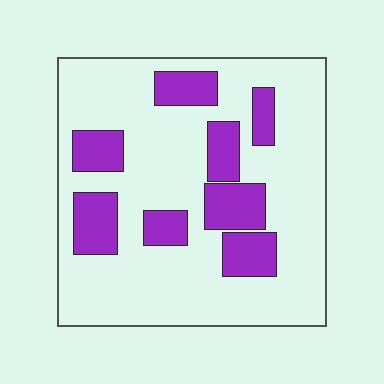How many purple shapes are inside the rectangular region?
8.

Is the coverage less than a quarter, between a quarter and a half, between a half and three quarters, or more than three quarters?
Less than a quarter.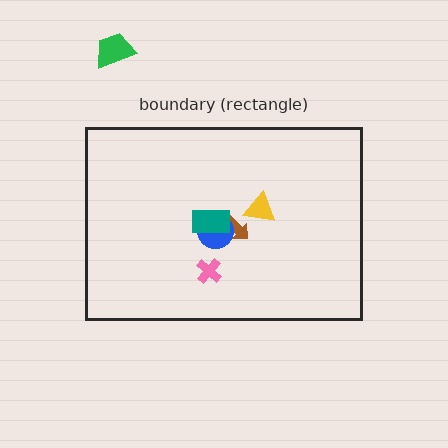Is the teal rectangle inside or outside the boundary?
Inside.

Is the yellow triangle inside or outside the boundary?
Inside.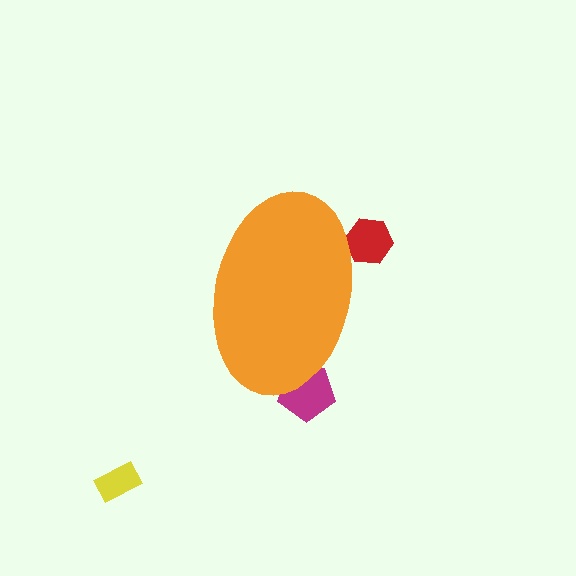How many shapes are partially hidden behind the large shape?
2 shapes are partially hidden.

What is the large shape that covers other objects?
An orange ellipse.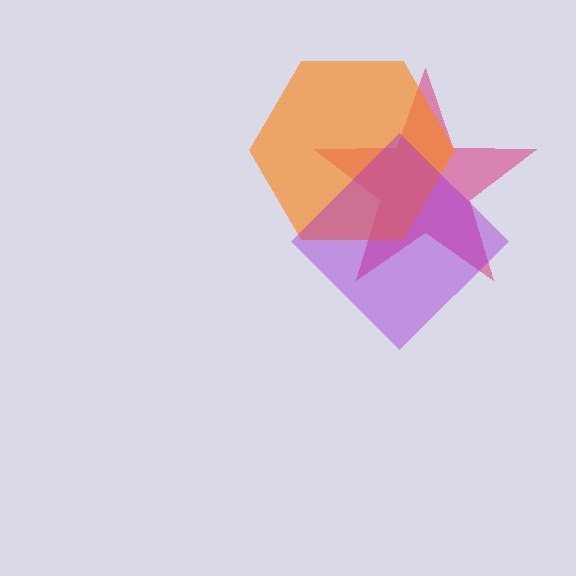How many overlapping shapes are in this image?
There are 3 overlapping shapes in the image.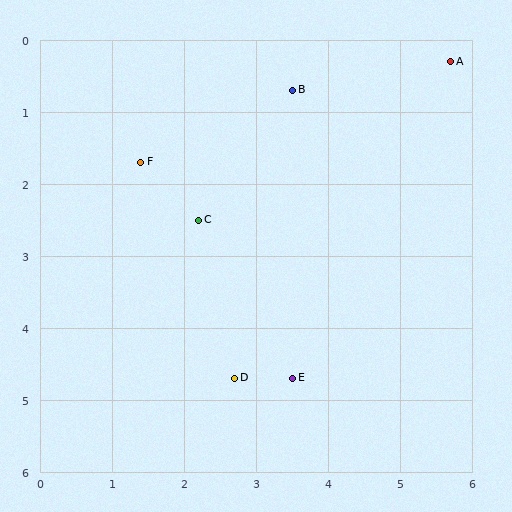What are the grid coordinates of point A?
Point A is at approximately (5.7, 0.3).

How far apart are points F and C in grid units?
Points F and C are about 1.1 grid units apart.